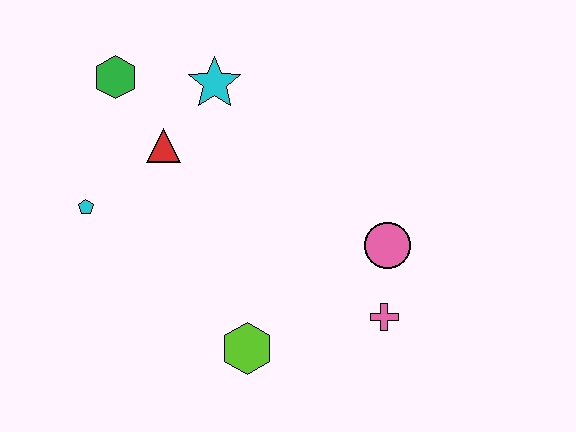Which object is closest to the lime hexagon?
The pink cross is closest to the lime hexagon.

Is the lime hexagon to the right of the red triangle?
Yes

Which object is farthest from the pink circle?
The green hexagon is farthest from the pink circle.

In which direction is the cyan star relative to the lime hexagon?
The cyan star is above the lime hexagon.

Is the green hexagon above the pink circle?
Yes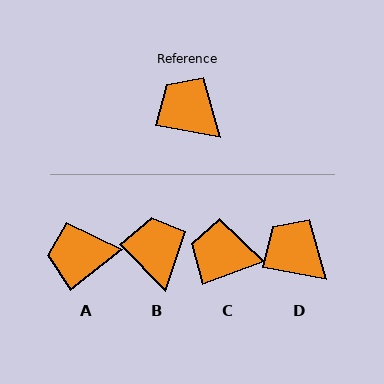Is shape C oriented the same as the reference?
No, it is off by about 30 degrees.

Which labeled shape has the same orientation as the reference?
D.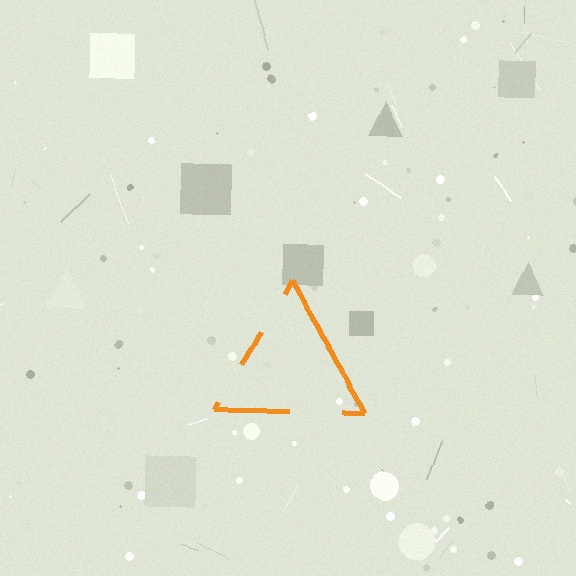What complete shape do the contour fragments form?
The contour fragments form a triangle.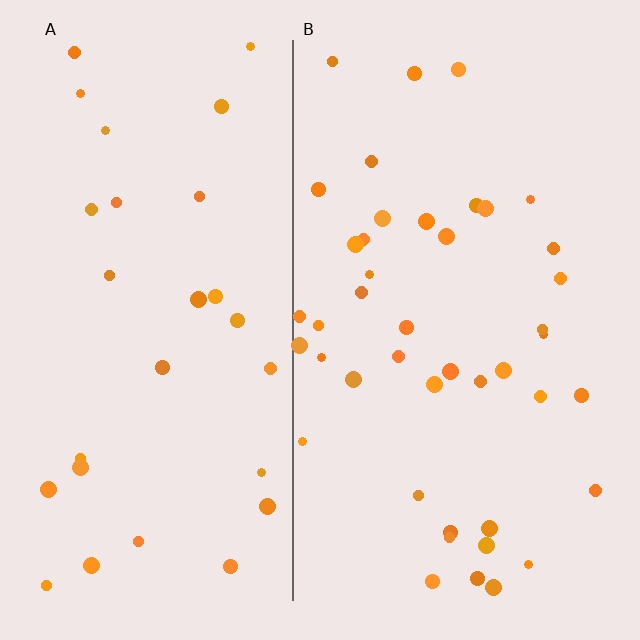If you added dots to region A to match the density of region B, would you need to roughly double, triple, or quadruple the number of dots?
Approximately double.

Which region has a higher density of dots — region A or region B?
B (the right).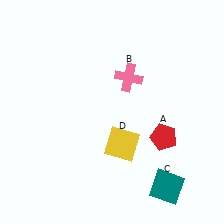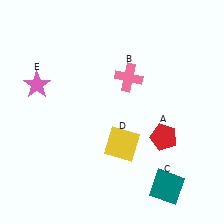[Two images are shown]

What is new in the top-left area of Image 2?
A pink star (E) was added in the top-left area of Image 2.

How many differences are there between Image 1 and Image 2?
There is 1 difference between the two images.